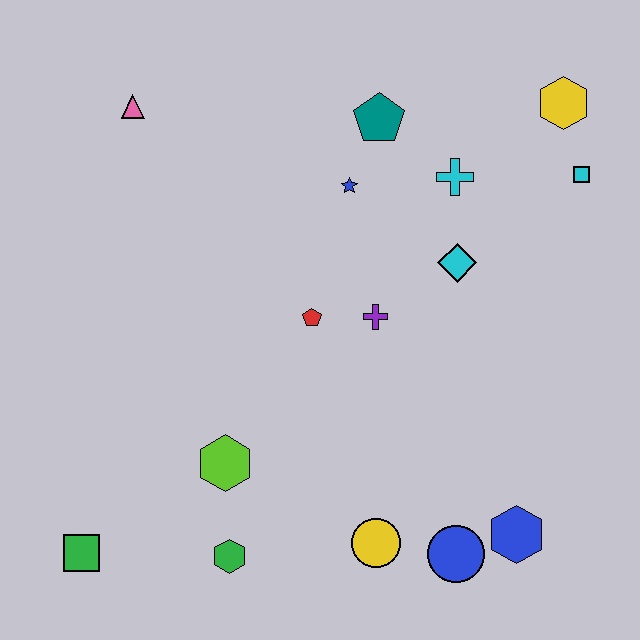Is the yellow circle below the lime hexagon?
Yes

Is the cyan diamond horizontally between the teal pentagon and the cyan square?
Yes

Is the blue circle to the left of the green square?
No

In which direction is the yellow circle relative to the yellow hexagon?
The yellow circle is below the yellow hexagon.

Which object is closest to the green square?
The green hexagon is closest to the green square.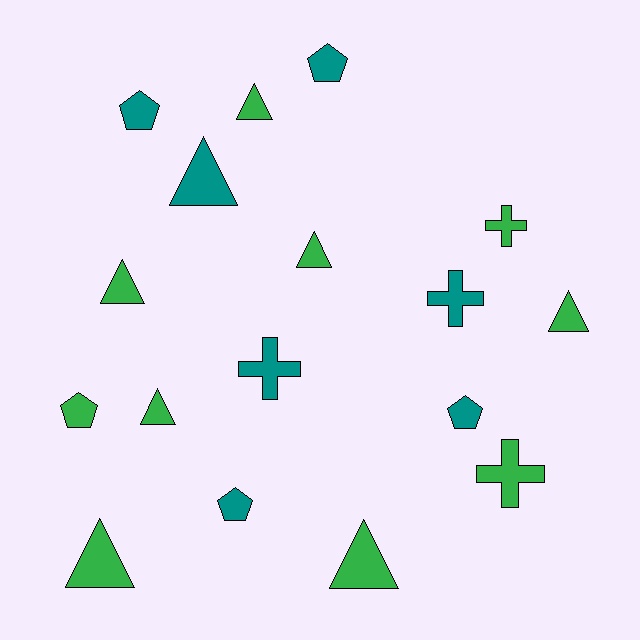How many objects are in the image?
There are 17 objects.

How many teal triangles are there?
There is 1 teal triangle.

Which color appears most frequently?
Green, with 10 objects.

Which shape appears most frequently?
Triangle, with 8 objects.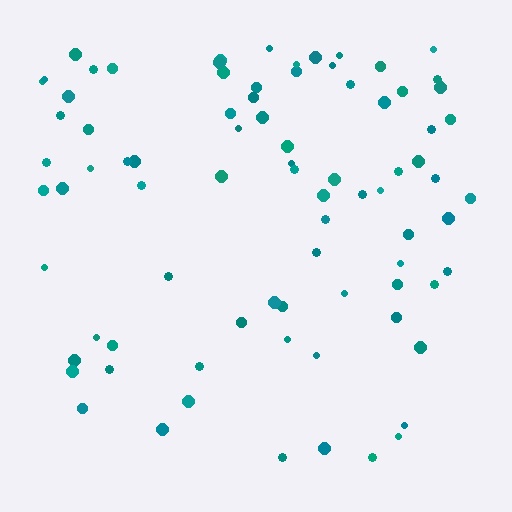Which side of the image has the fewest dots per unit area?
The bottom.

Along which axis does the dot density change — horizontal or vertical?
Vertical.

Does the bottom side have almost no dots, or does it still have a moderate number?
Still a moderate number, just noticeably fewer than the top.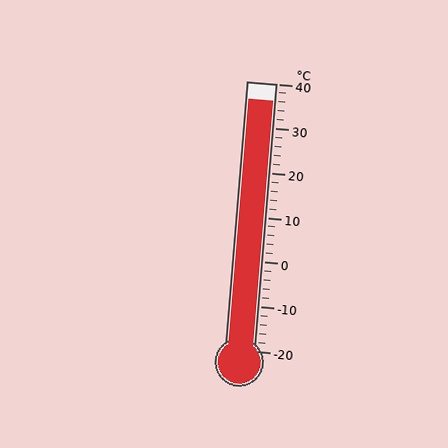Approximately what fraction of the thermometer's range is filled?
The thermometer is filled to approximately 95% of its range.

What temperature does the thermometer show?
The thermometer shows approximately 36°C.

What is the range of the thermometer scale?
The thermometer scale ranges from -20°C to 40°C.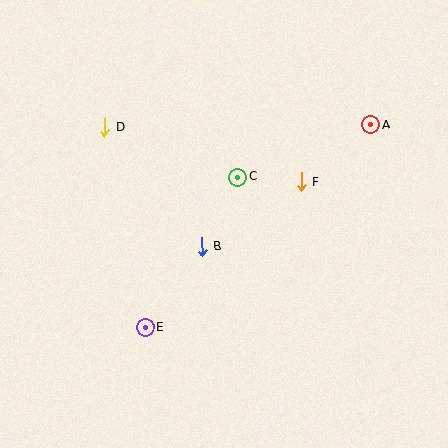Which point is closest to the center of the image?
Point B at (202, 247) is closest to the center.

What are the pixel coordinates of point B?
Point B is at (202, 247).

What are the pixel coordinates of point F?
Point F is at (301, 182).